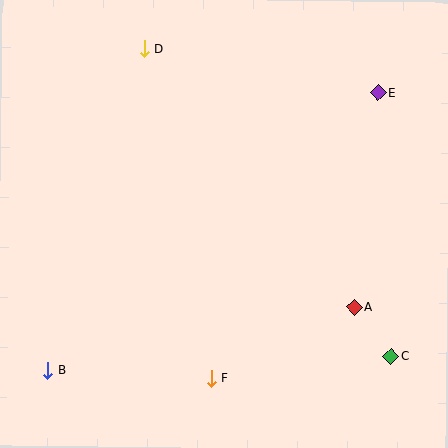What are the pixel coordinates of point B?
Point B is at (48, 370).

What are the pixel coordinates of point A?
Point A is at (354, 307).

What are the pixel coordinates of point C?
Point C is at (391, 356).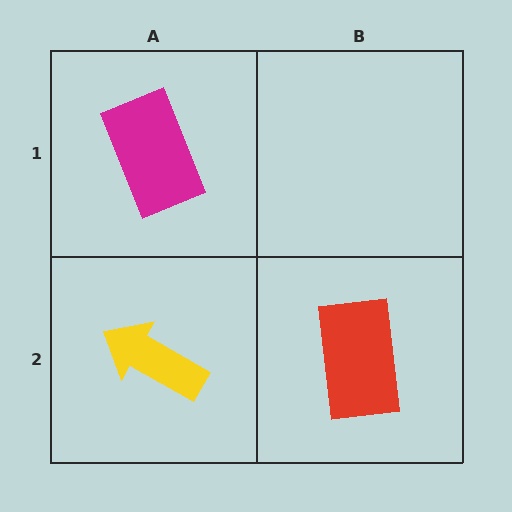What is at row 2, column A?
A yellow arrow.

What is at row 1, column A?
A magenta rectangle.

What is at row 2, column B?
A red rectangle.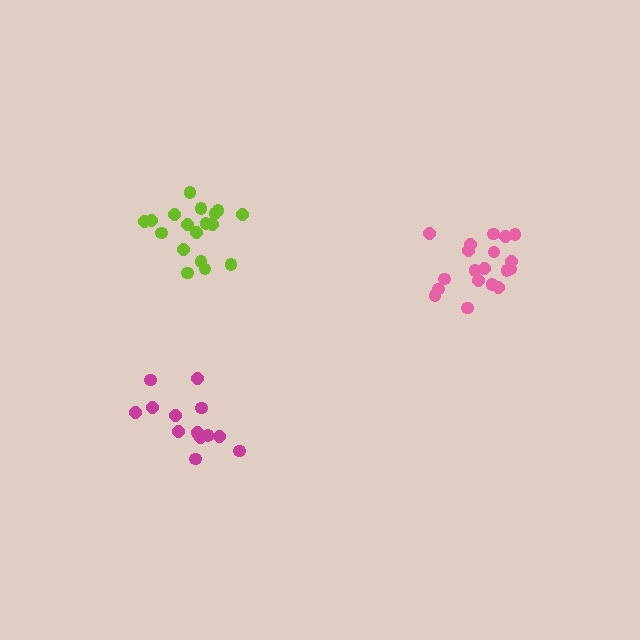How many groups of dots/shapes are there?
There are 3 groups.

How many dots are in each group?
Group 1: 14 dots, Group 2: 19 dots, Group 3: 18 dots (51 total).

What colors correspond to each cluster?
The clusters are colored: magenta, pink, lime.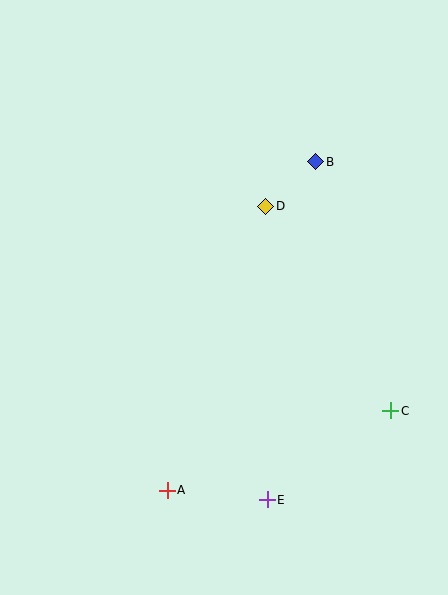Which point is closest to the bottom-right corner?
Point C is closest to the bottom-right corner.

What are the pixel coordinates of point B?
Point B is at (316, 162).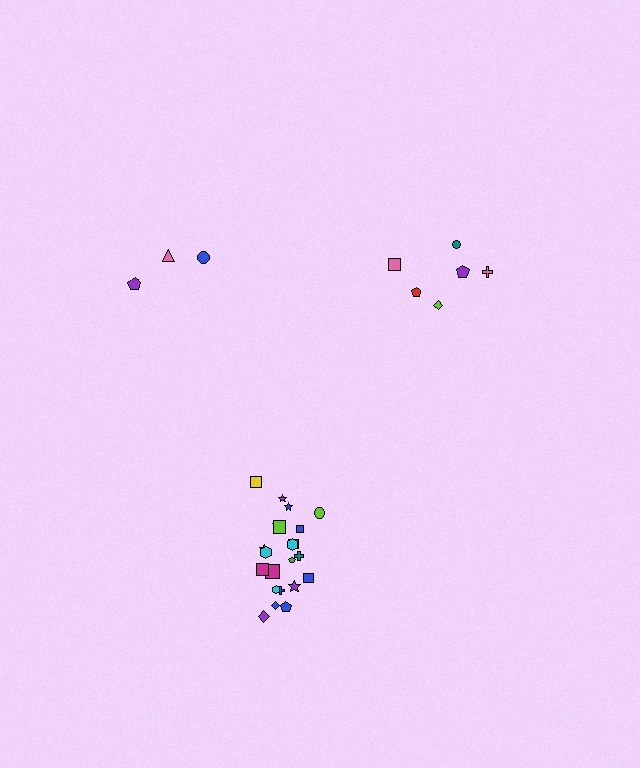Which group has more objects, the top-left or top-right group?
The top-right group.